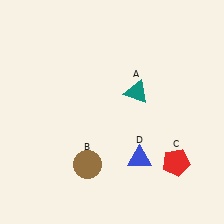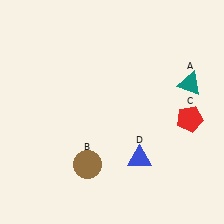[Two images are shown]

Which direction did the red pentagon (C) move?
The red pentagon (C) moved up.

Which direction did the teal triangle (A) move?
The teal triangle (A) moved right.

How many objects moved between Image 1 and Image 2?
2 objects moved between the two images.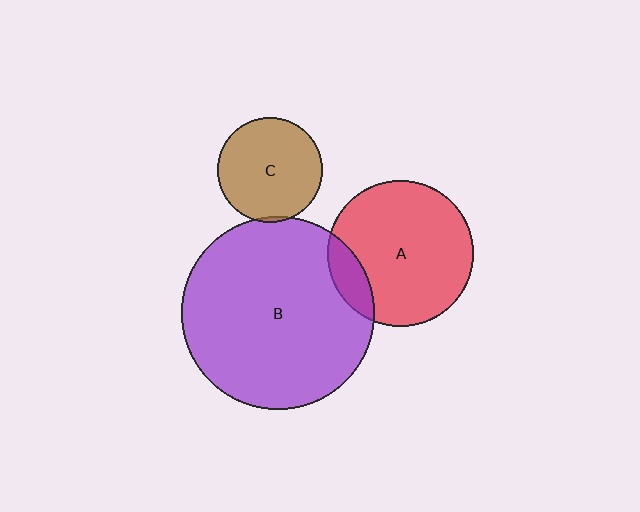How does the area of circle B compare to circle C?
Approximately 3.4 times.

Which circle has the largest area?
Circle B (purple).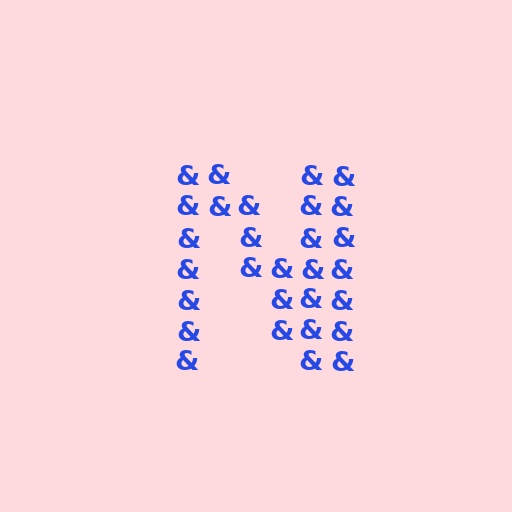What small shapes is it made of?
It is made of small ampersands.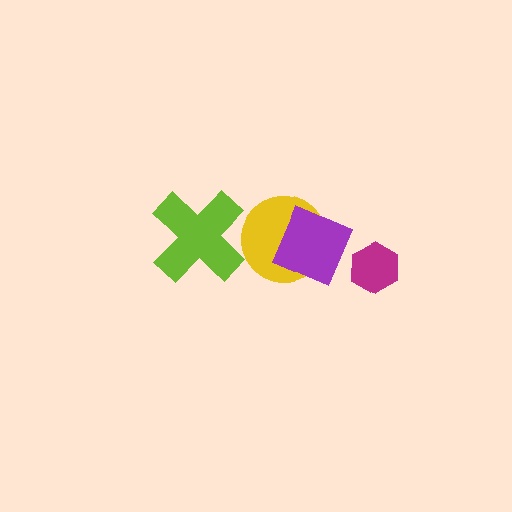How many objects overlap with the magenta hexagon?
0 objects overlap with the magenta hexagon.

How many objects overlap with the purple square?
1 object overlaps with the purple square.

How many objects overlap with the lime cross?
0 objects overlap with the lime cross.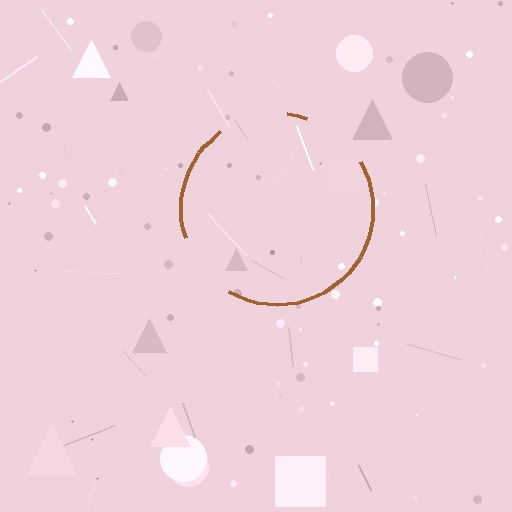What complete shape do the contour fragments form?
The contour fragments form a circle.